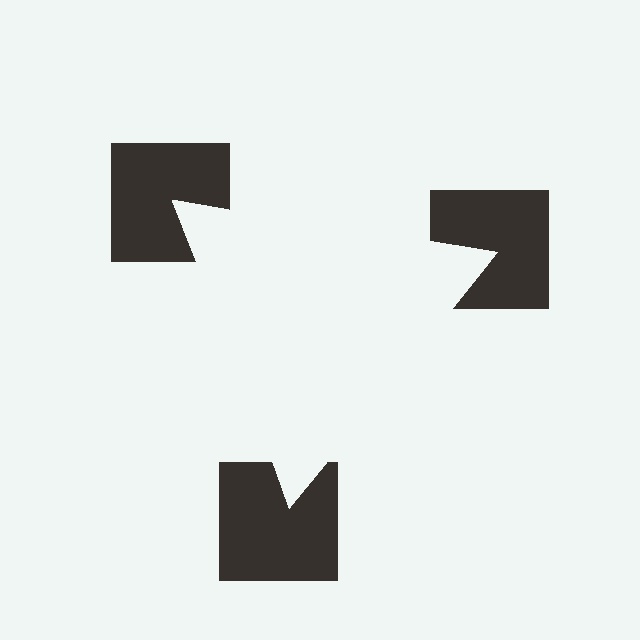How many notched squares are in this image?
There are 3 — one at each vertex of the illusory triangle.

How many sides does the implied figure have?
3 sides.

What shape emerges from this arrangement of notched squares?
An illusory triangle — its edges are inferred from the aligned wedge cuts in the notched squares, not physically drawn.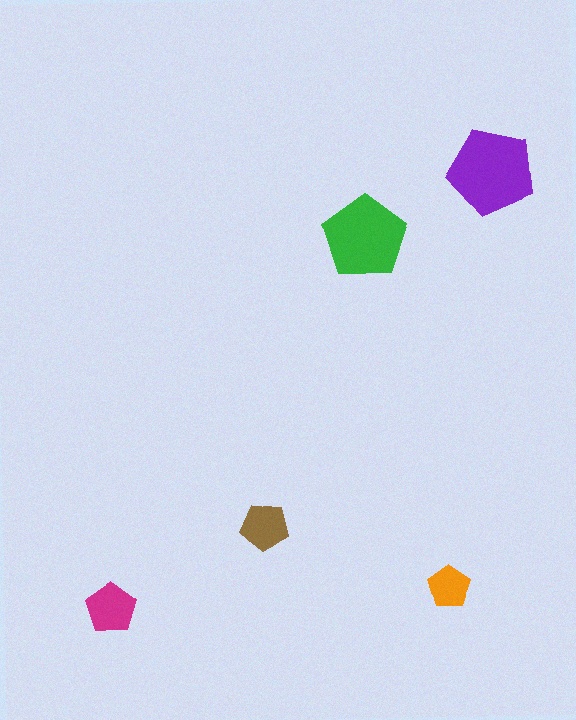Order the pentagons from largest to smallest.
the purple one, the green one, the magenta one, the brown one, the orange one.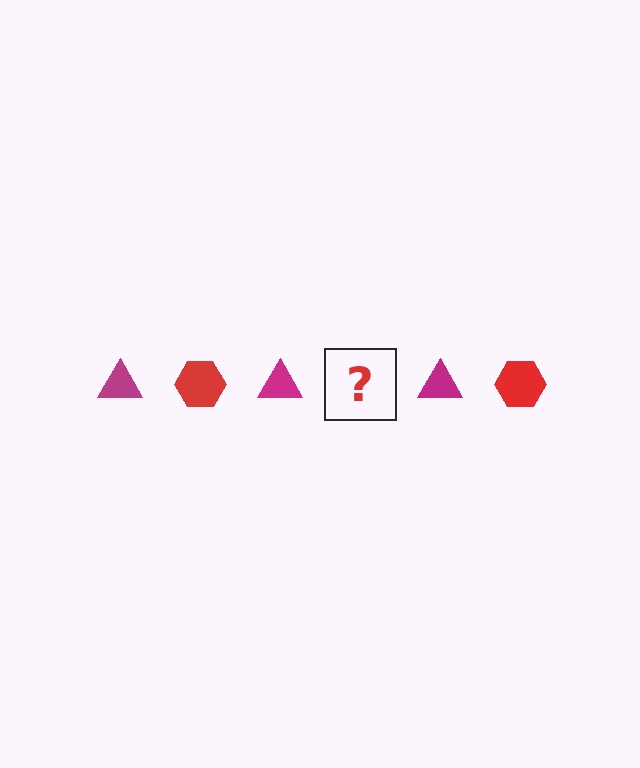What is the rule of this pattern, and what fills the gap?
The rule is that the pattern alternates between magenta triangle and red hexagon. The gap should be filled with a red hexagon.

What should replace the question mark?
The question mark should be replaced with a red hexagon.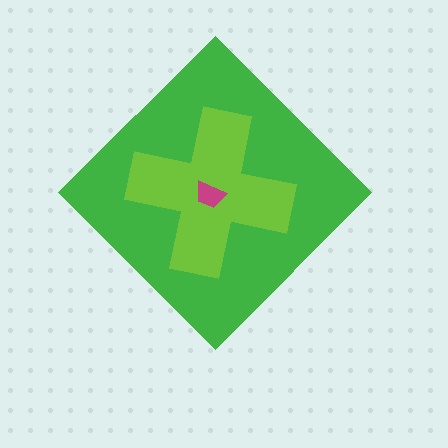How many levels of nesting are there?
3.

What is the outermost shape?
The green diamond.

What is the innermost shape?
The magenta trapezoid.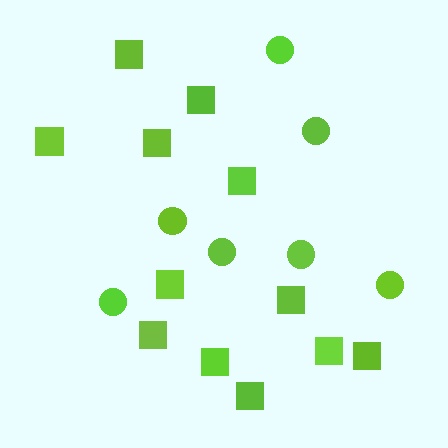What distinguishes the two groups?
There are 2 groups: one group of squares (12) and one group of circles (7).